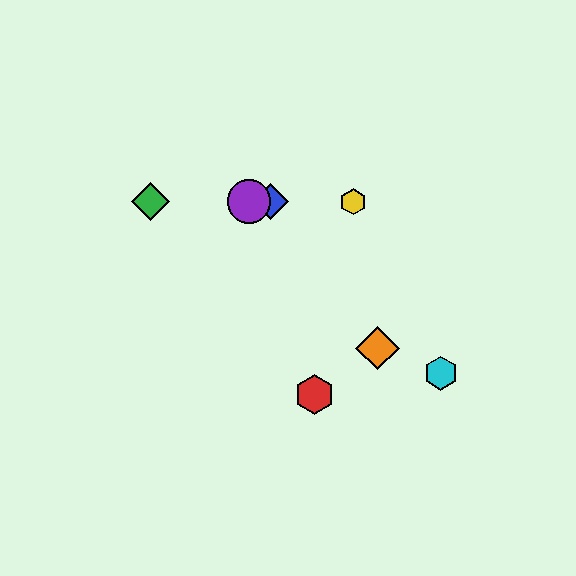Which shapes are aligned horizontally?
The blue diamond, the green diamond, the yellow hexagon, the purple circle are aligned horizontally.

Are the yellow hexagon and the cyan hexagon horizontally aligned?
No, the yellow hexagon is at y≈202 and the cyan hexagon is at y≈373.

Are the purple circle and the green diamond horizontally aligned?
Yes, both are at y≈202.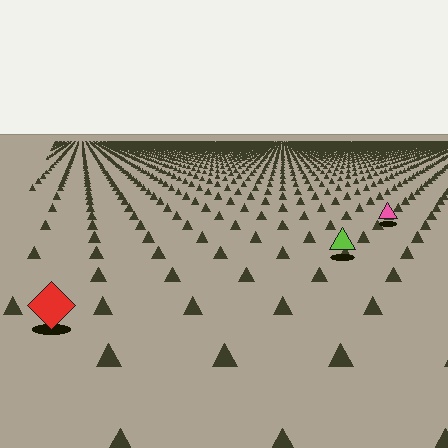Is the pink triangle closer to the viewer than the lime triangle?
No. The lime triangle is closer — you can tell from the texture gradient: the ground texture is coarser near it.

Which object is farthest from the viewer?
The pink triangle is farthest from the viewer. It appears smaller and the ground texture around it is denser.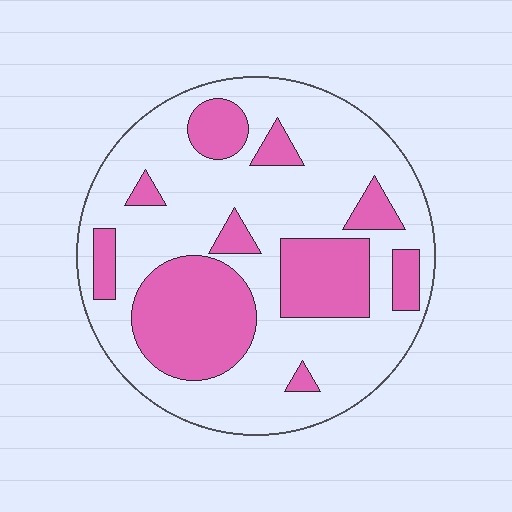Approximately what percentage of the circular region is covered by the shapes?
Approximately 30%.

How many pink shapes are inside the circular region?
10.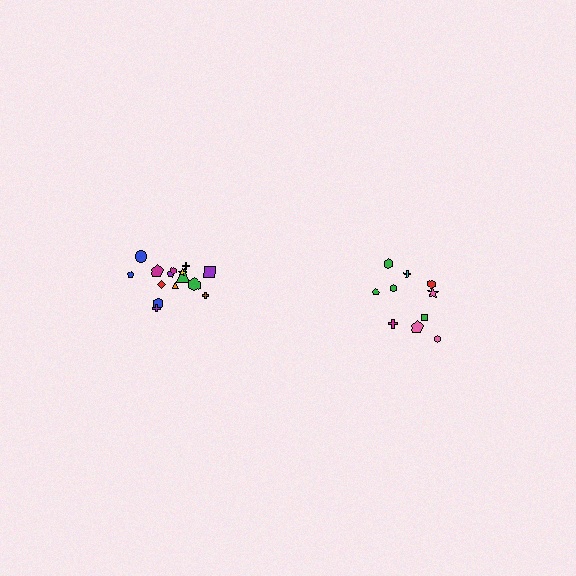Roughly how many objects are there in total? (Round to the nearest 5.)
Roughly 25 objects in total.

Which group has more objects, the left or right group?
The left group.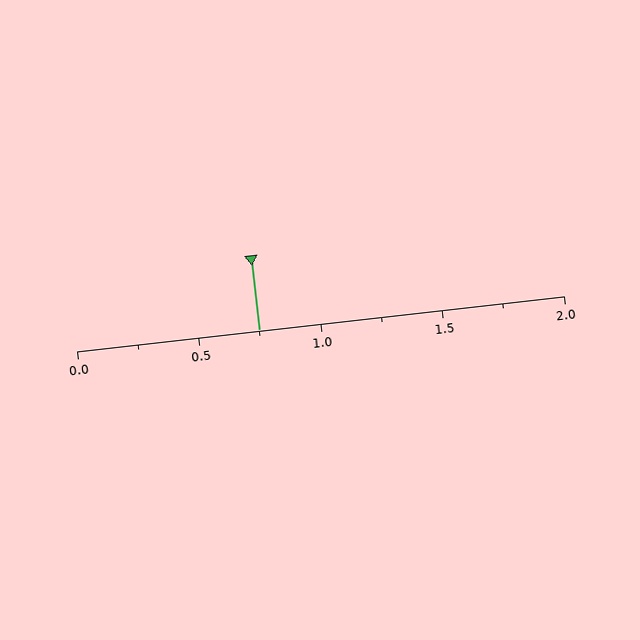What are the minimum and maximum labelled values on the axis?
The axis runs from 0.0 to 2.0.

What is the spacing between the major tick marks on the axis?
The major ticks are spaced 0.5 apart.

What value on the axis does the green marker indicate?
The marker indicates approximately 0.75.